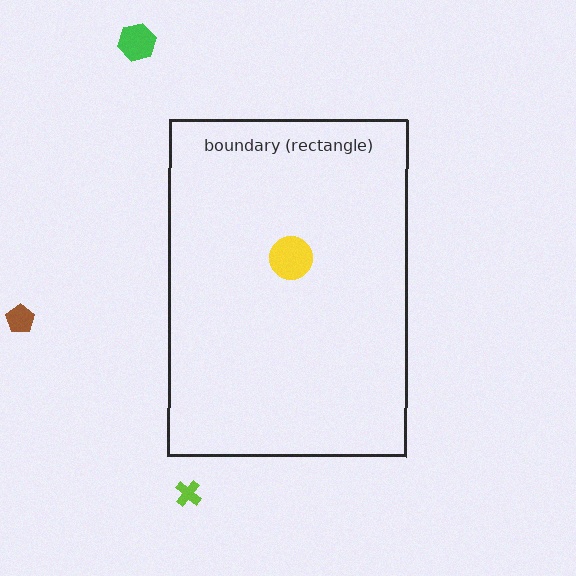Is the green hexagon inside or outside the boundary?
Outside.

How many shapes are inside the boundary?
1 inside, 3 outside.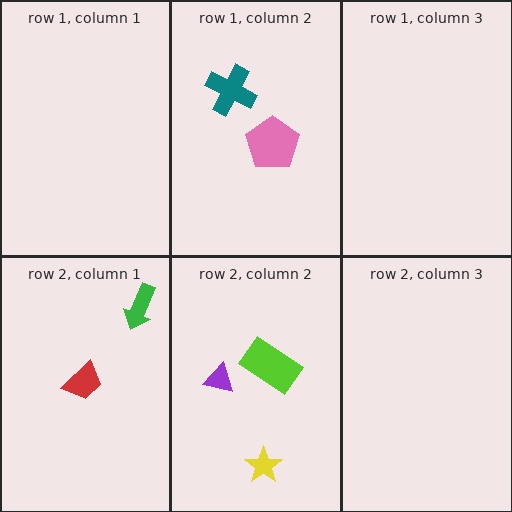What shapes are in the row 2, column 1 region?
The green arrow, the red trapezoid.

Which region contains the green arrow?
The row 2, column 1 region.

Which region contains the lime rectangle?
The row 2, column 2 region.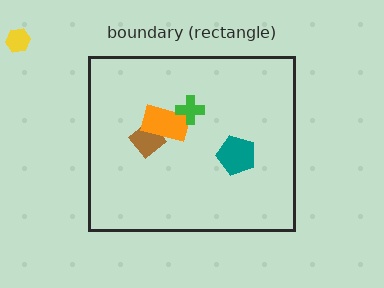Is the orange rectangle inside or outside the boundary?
Inside.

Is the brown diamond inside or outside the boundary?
Inside.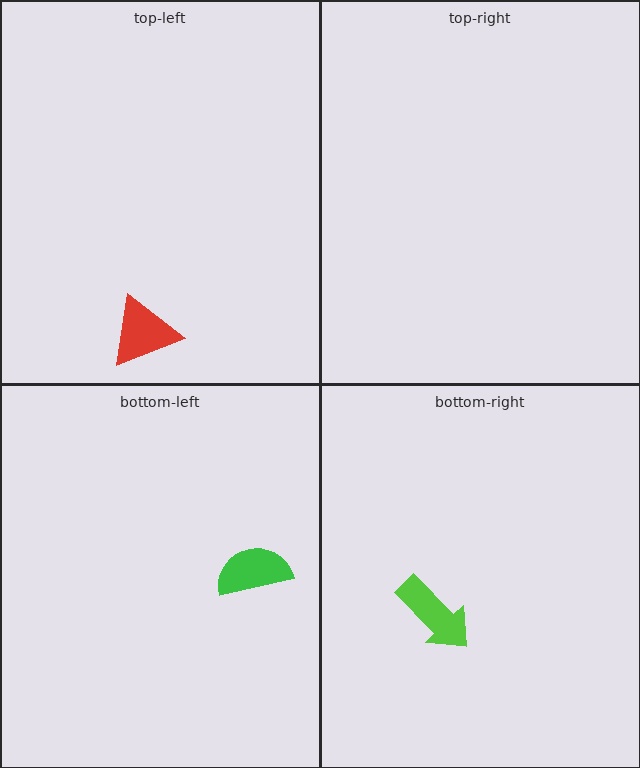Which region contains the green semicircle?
The bottom-left region.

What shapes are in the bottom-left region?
The green semicircle.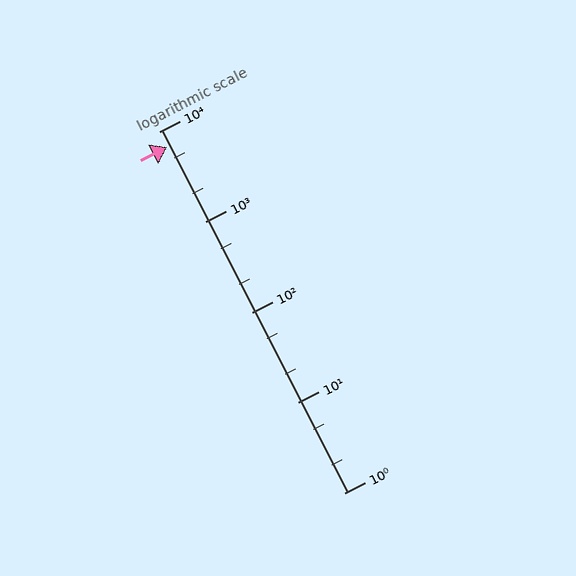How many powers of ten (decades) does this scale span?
The scale spans 4 decades, from 1 to 10000.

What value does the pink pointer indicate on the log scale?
The pointer indicates approximately 6700.